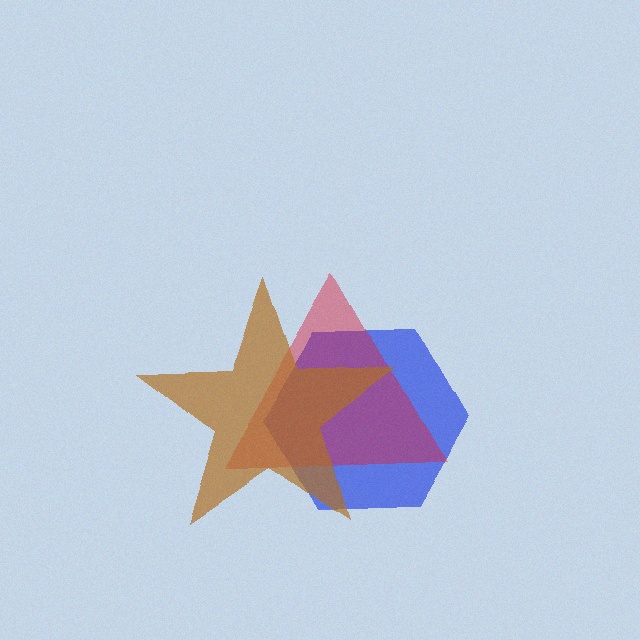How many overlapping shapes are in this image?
There are 3 overlapping shapes in the image.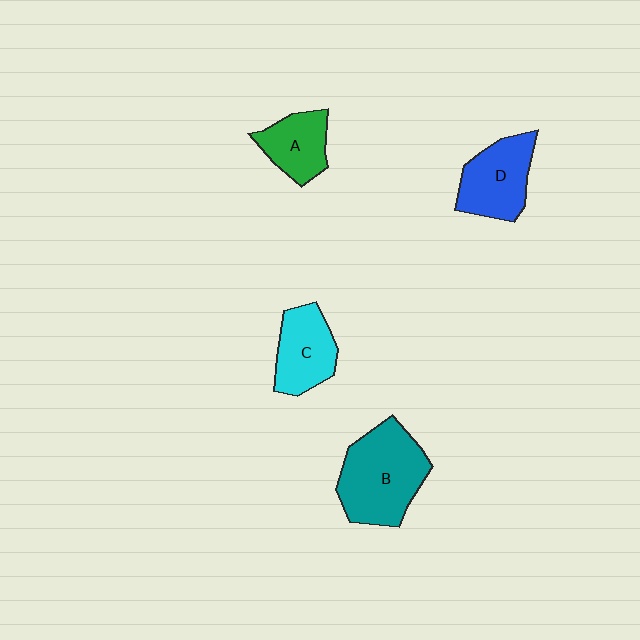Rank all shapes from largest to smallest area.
From largest to smallest: B (teal), D (blue), C (cyan), A (green).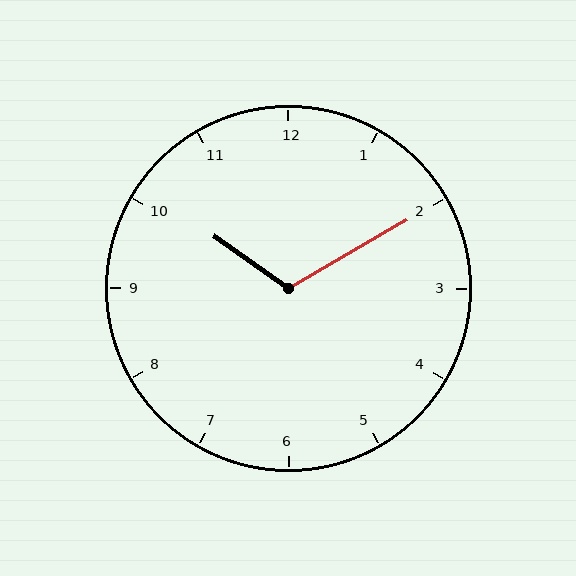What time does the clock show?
10:10.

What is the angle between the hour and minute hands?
Approximately 115 degrees.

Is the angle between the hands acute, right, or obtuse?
It is obtuse.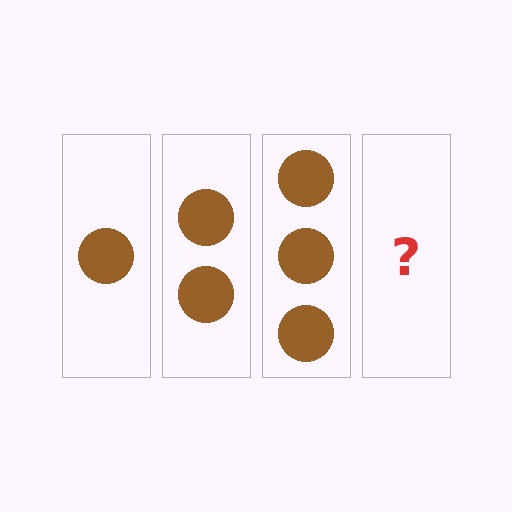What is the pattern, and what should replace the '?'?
The pattern is that each step adds one more circle. The '?' should be 4 circles.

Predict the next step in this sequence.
The next step is 4 circles.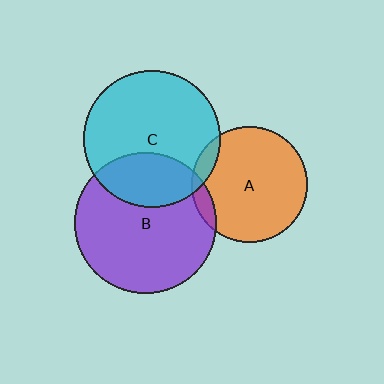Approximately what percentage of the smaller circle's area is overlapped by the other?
Approximately 10%.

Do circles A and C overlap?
Yes.